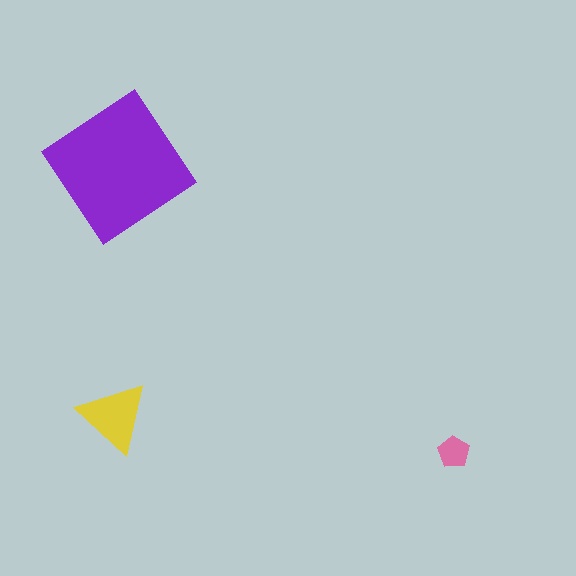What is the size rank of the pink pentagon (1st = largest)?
3rd.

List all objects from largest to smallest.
The purple diamond, the yellow triangle, the pink pentagon.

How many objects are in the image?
There are 3 objects in the image.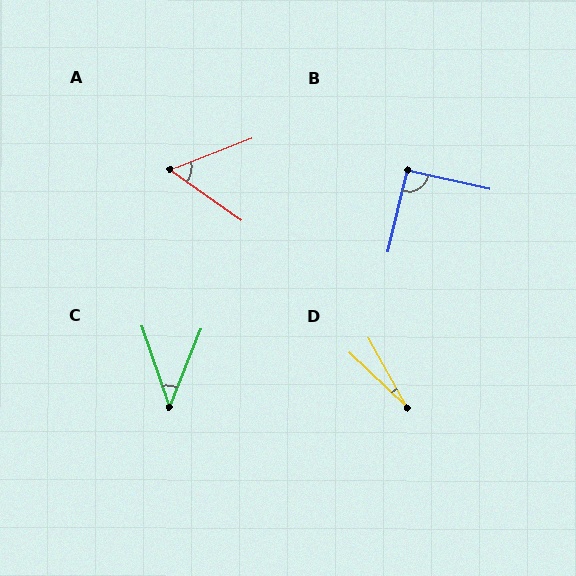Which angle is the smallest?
D, at approximately 18 degrees.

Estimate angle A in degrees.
Approximately 56 degrees.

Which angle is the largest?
B, at approximately 91 degrees.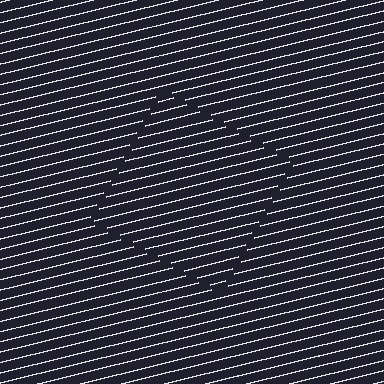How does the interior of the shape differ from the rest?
The interior of the shape contains the same grating, shifted by half a period — the contour is defined by the phase discontinuity where line-ends from the inner and outer gratings abut.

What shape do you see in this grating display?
An illusory square. The interior of the shape contains the same grating, shifted by half a period — the contour is defined by the phase discontinuity where line-ends from the inner and outer gratings abut.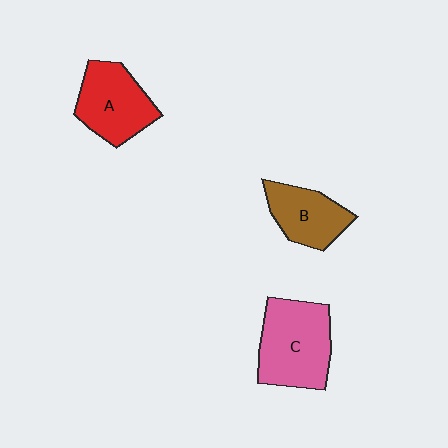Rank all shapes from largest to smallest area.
From largest to smallest: C (pink), A (red), B (brown).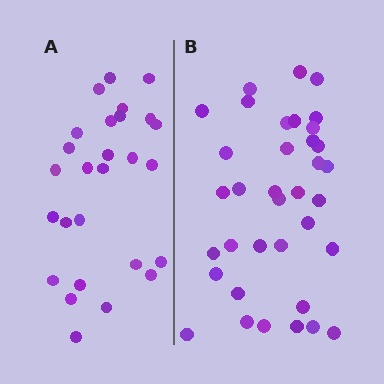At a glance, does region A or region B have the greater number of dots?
Region B (the right region) has more dots.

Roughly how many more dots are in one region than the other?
Region B has roughly 8 or so more dots than region A.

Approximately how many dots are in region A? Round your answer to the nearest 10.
About 30 dots. (The exact count is 27, which rounds to 30.)